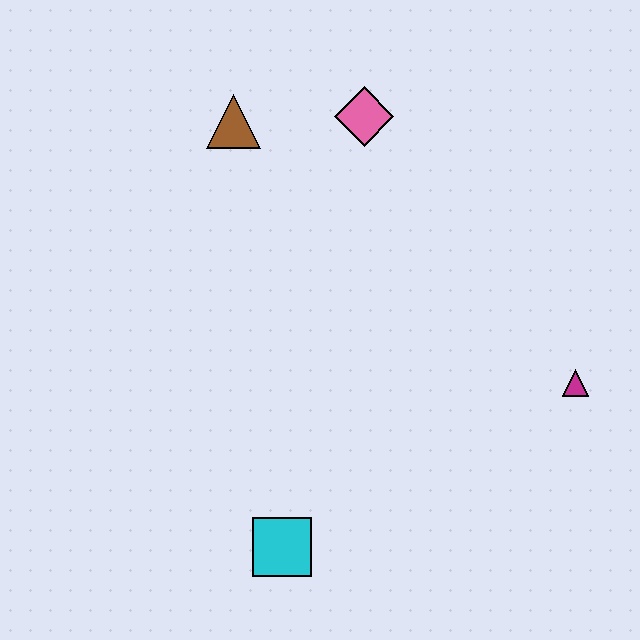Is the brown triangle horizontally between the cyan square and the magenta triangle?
No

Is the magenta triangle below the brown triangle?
Yes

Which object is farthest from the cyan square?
The pink diamond is farthest from the cyan square.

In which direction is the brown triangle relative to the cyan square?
The brown triangle is above the cyan square.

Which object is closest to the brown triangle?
The pink diamond is closest to the brown triangle.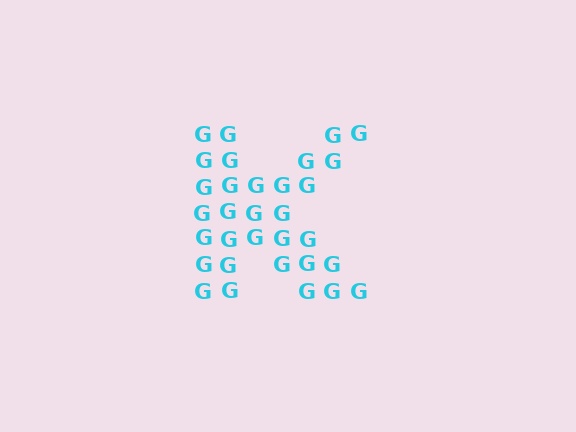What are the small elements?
The small elements are letter G's.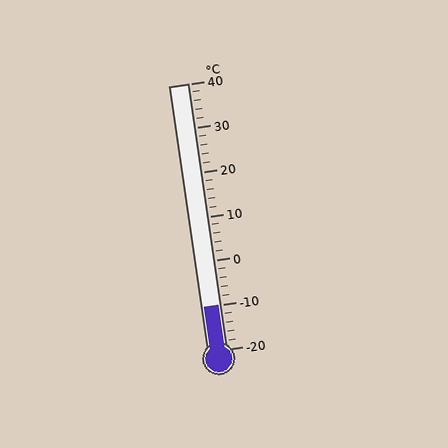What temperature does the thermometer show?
The thermometer shows approximately -10°C.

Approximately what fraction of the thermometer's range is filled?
The thermometer is filled to approximately 15% of its range.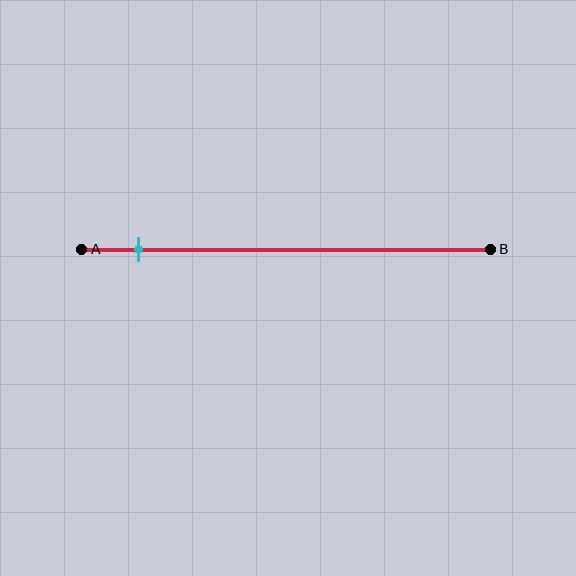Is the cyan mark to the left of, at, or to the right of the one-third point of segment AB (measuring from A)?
The cyan mark is to the left of the one-third point of segment AB.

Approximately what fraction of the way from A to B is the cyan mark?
The cyan mark is approximately 15% of the way from A to B.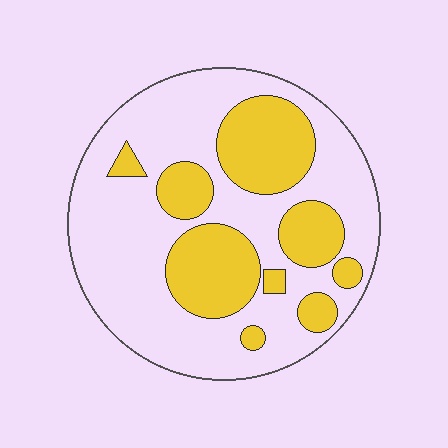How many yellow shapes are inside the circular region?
9.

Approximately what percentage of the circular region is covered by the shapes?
Approximately 35%.